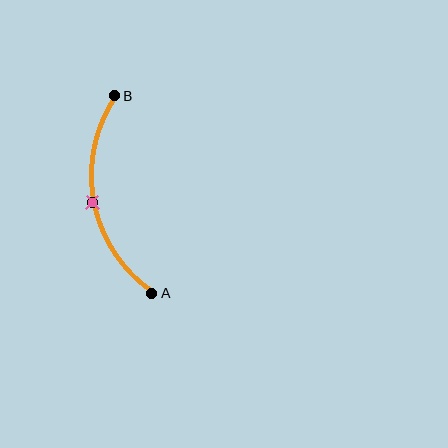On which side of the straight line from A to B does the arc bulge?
The arc bulges to the left of the straight line connecting A and B.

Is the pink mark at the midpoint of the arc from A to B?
Yes. The pink mark lies on the arc at equal arc-length from both A and B — it is the arc midpoint.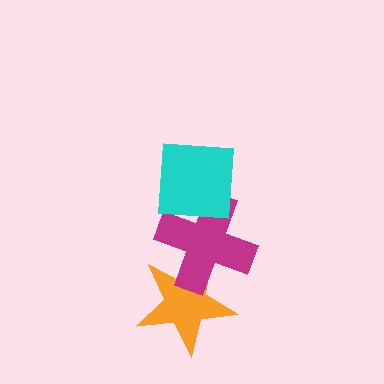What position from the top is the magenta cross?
The magenta cross is 2nd from the top.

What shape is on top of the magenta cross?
The cyan square is on top of the magenta cross.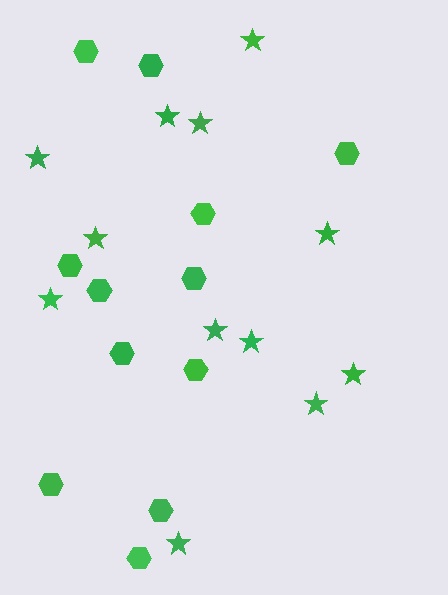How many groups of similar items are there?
There are 2 groups: one group of stars (12) and one group of hexagons (12).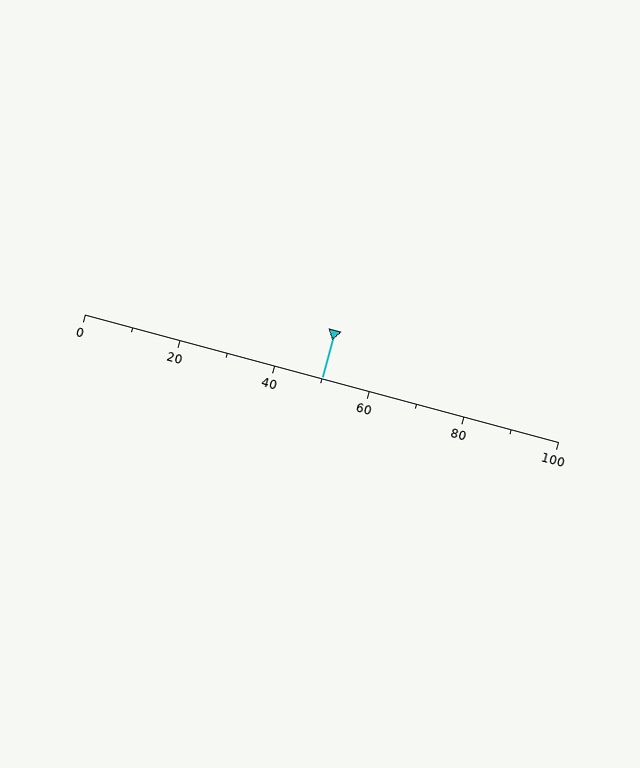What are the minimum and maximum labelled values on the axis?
The axis runs from 0 to 100.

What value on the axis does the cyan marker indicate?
The marker indicates approximately 50.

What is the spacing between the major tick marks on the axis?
The major ticks are spaced 20 apart.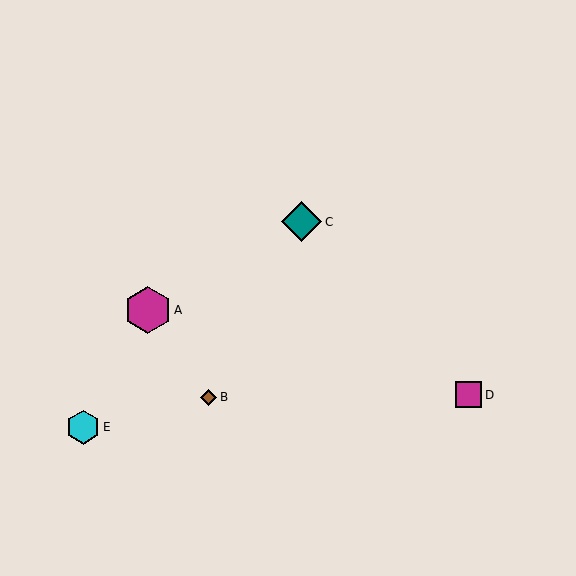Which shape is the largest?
The magenta hexagon (labeled A) is the largest.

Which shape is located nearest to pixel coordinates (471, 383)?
The magenta square (labeled D) at (469, 395) is nearest to that location.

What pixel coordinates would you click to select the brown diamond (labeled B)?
Click at (209, 397) to select the brown diamond B.